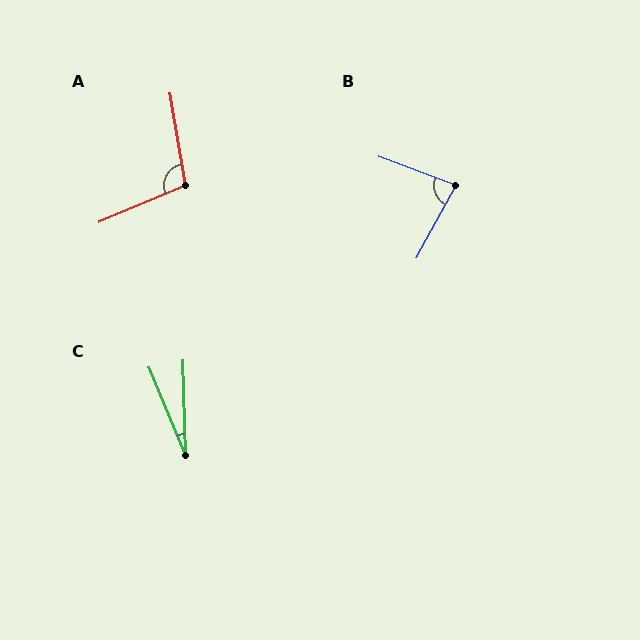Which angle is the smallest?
C, at approximately 21 degrees.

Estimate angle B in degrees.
Approximately 82 degrees.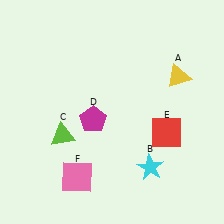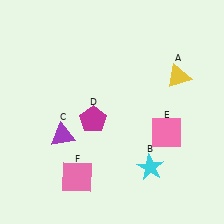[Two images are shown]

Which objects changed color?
C changed from lime to purple. E changed from red to pink.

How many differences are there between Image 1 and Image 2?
There are 2 differences between the two images.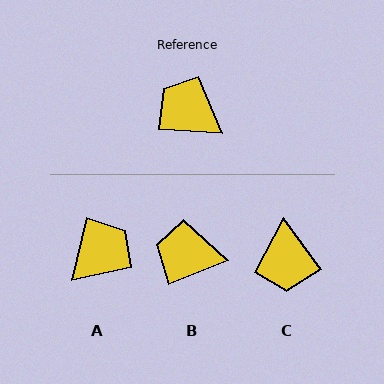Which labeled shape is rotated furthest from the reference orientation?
C, about 129 degrees away.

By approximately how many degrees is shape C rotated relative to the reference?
Approximately 129 degrees counter-clockwise.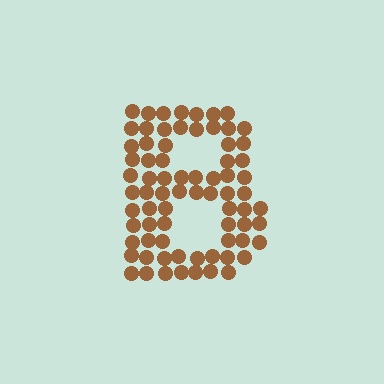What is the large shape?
The large shape is the letter B.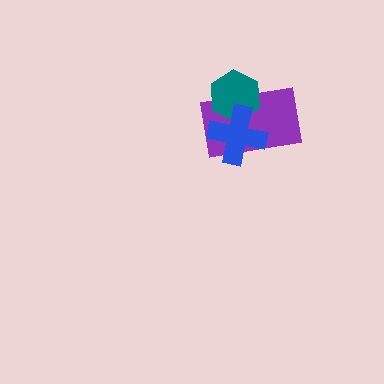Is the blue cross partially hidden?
No, no other shape covers it.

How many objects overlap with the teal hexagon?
2 objects overlap with the teal hexagon.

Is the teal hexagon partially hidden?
Yes, it is partially covered by another shape.